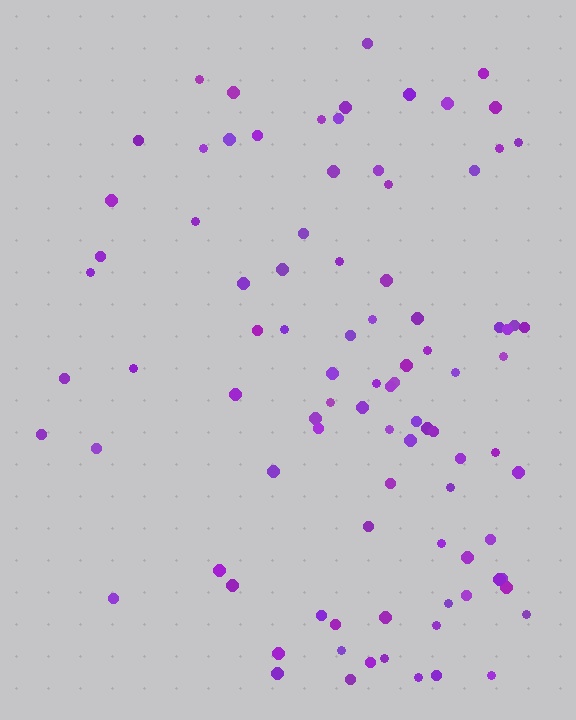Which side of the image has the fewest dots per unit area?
The left.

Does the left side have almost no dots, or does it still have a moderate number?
Still a moderate number, just noticeably fewer than the right.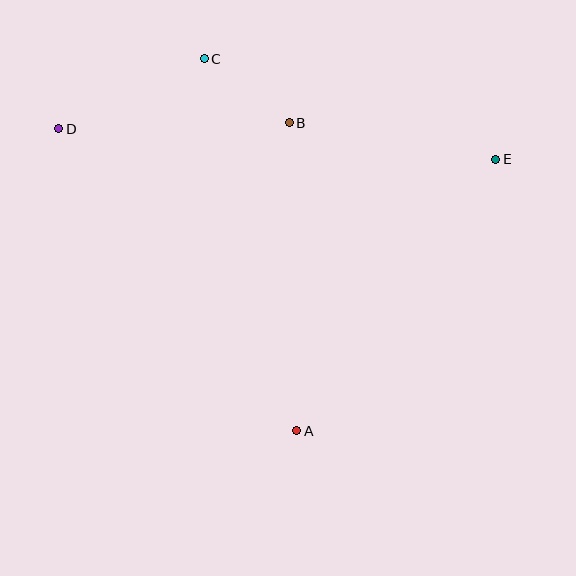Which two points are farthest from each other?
Points D and E are farthest from each other.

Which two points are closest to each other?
Points B and C are closest to each other.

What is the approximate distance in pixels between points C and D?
The distance between C and D is approximately 162 pixels.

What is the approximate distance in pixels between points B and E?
The distance between B and E is approximately 210 pixels.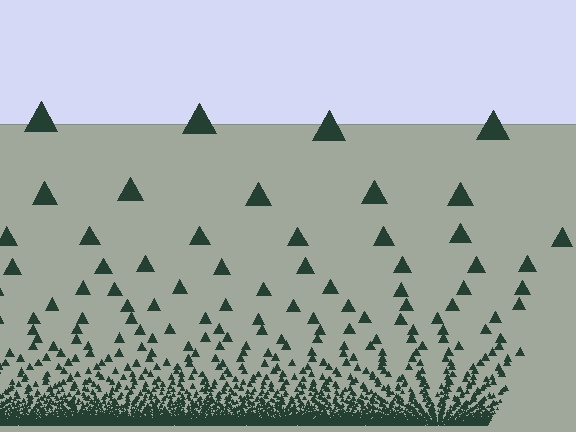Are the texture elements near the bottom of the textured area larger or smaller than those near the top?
Smaller. The gradient is inverted — elements near the bottom are smaller and denser.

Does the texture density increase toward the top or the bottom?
Density increases toward the bottom.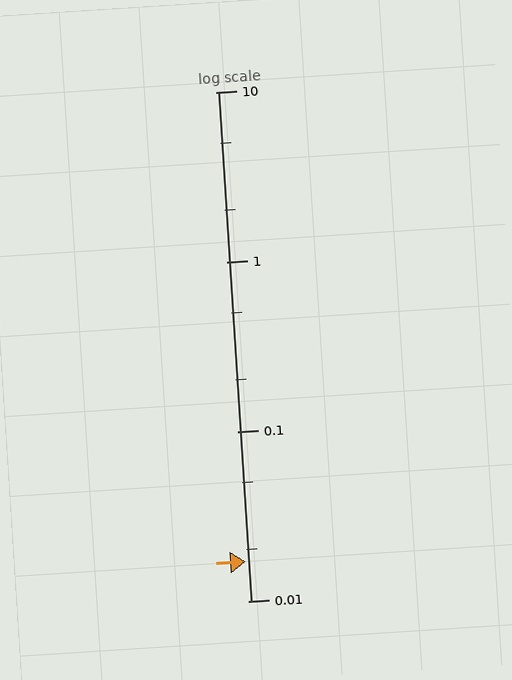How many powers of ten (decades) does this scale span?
The scale spans 3 decades, from 0.01 to 10.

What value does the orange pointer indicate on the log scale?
The pointer indicates approximately 0.017.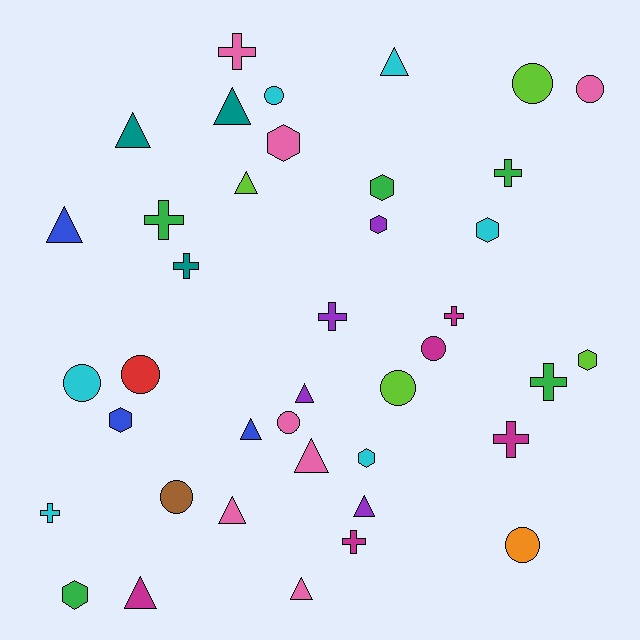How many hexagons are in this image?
There are 8 hexagons.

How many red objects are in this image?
There is 1 red object.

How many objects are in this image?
There are 40 objects.